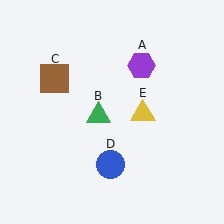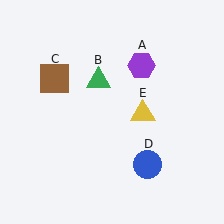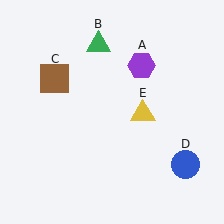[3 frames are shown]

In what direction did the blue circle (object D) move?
The blue circle (object D) moved right.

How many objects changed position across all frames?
2 objects changed position: green triangle (object B), blue circle (object D).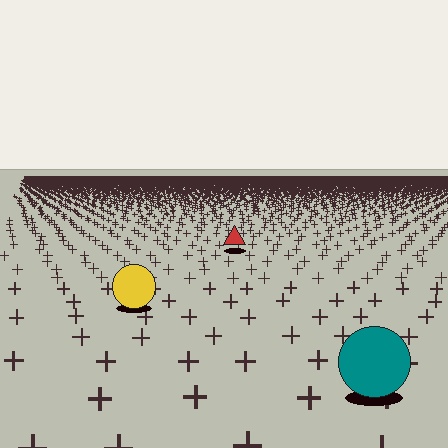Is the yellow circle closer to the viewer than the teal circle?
No. The teal circle is closer — you can tell from the texture gradient: the ground texture is coarser near it.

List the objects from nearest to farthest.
From nearest to farthest: the teal circle, the yellow circle, the red triangle.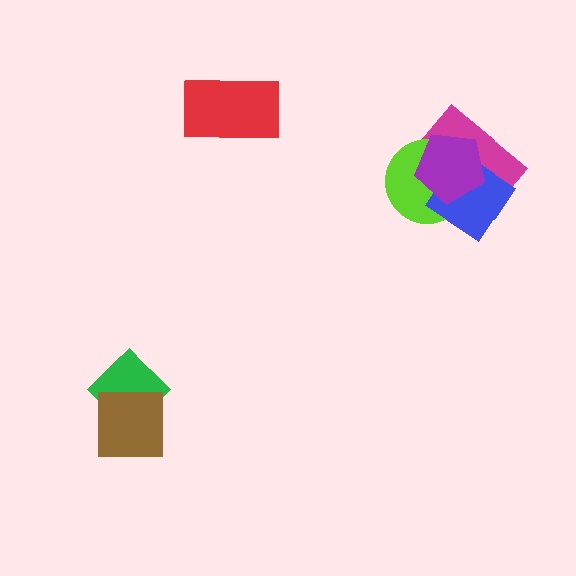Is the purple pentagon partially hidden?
No, no other shape covers it.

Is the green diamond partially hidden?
Yes, it is partially covered by another shape.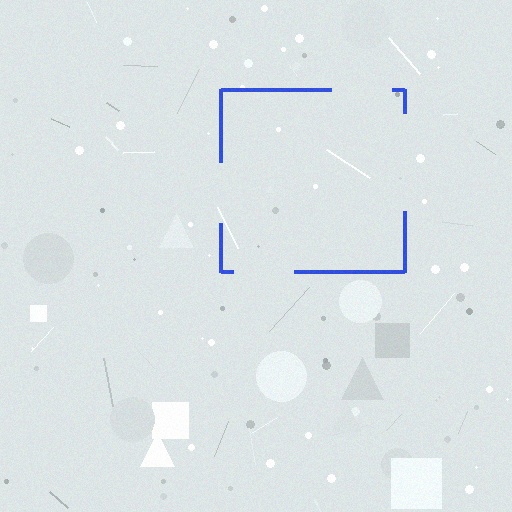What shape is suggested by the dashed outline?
The dashed outline suggests a square.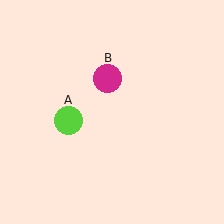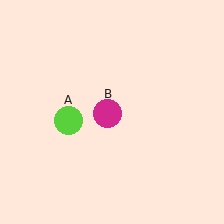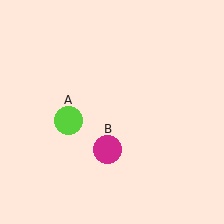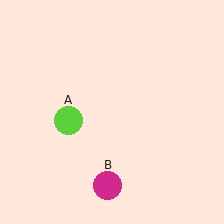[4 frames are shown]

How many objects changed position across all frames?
1 object changed position: magenta circle (object B).